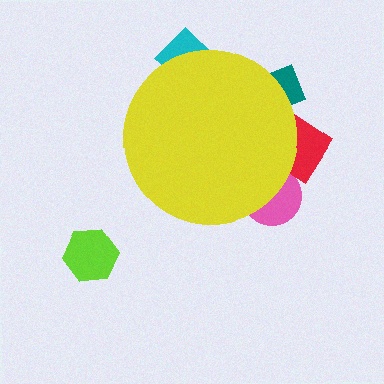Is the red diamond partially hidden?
Yes, the red diamond is partially hidden behind the yellow circle.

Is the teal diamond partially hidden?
Yes, the teal diamond is partially hidden behind the yellow circle.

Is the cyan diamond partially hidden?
Yes, the cyan diamond is partially hidden behind the yellow circle.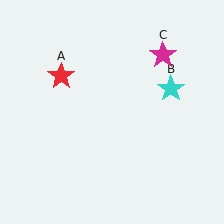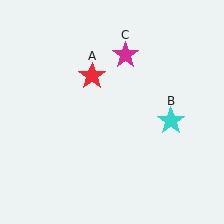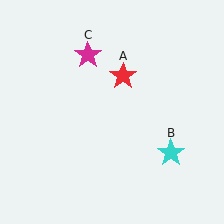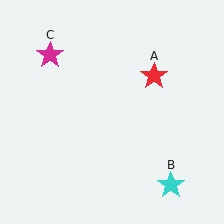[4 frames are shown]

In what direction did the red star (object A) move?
The red star (object A) moved right.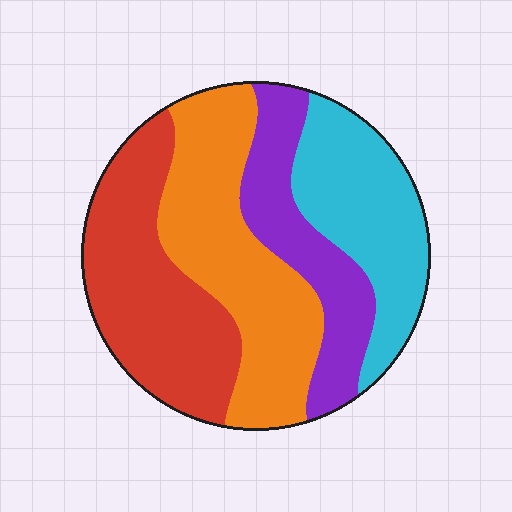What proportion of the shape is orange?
Orange covers around 30% of the shape.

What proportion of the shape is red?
Red covers about 30% of the shape.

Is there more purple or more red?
Red.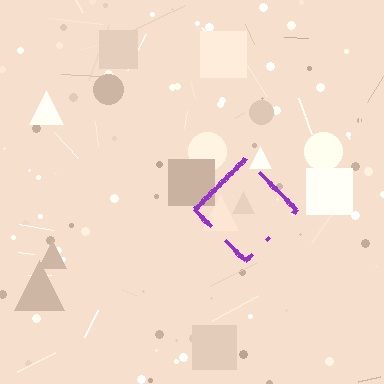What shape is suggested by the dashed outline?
The dashed outline suggests a diamond.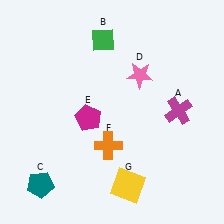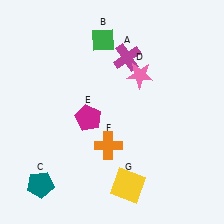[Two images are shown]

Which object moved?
The magenta cross (A) moved up.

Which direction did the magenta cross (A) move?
The magenta cross (A) moved up.